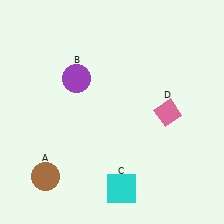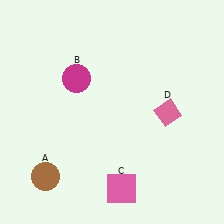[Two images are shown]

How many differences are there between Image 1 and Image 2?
There are 2 differences between the two images.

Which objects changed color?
B changed from purple to magenta. C changed from cyan to pink.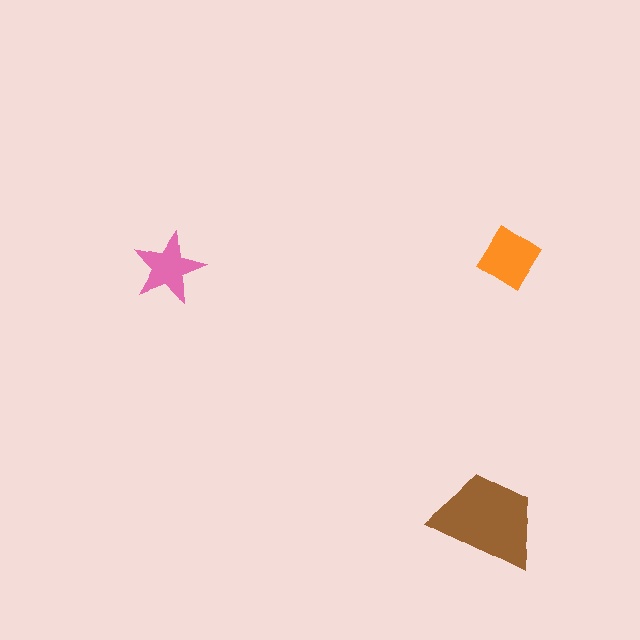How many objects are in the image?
There are 3 objects in the image.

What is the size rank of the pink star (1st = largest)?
3rd.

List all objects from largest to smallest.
The brown trapezoid, the orange diamond, the pink star.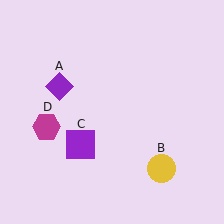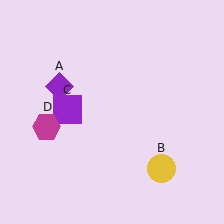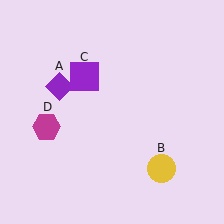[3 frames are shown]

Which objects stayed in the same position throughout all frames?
Purple diamond (object A) and yellow circle (object B) and magenta hexagon (object D) remained stationary.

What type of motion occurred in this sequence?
The purple square (object C) rotated clockwise around the center of the scene.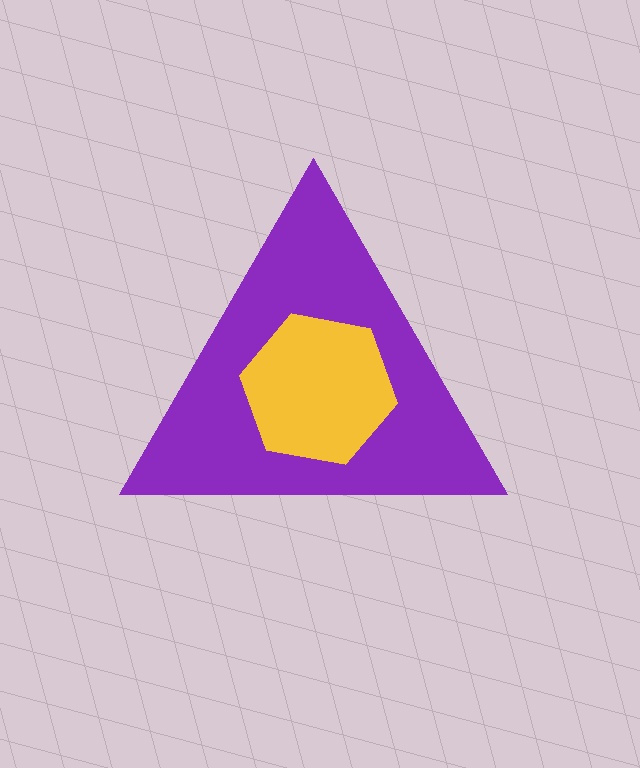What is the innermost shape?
The yellow hexagon.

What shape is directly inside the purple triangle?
The yellow hexagon.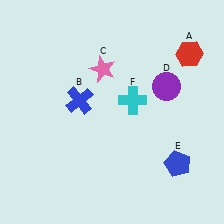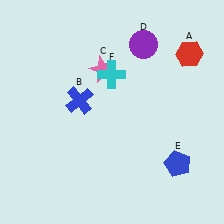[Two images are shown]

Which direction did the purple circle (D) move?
The purple circle (D) moved up.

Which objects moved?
The objects that moved are: the purple circle (D), the cyan cross (F).